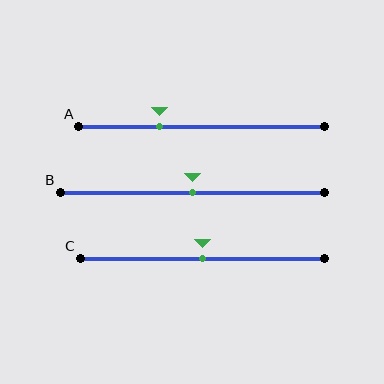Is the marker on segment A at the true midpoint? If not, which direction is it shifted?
No, the marker on segment A is shifted to the left by about 17% of the segment length.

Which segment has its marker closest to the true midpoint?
Segment B has its marker closest to the true midpoint.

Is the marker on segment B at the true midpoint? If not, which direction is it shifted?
Yes, the marker on segment B is at the true midpoint.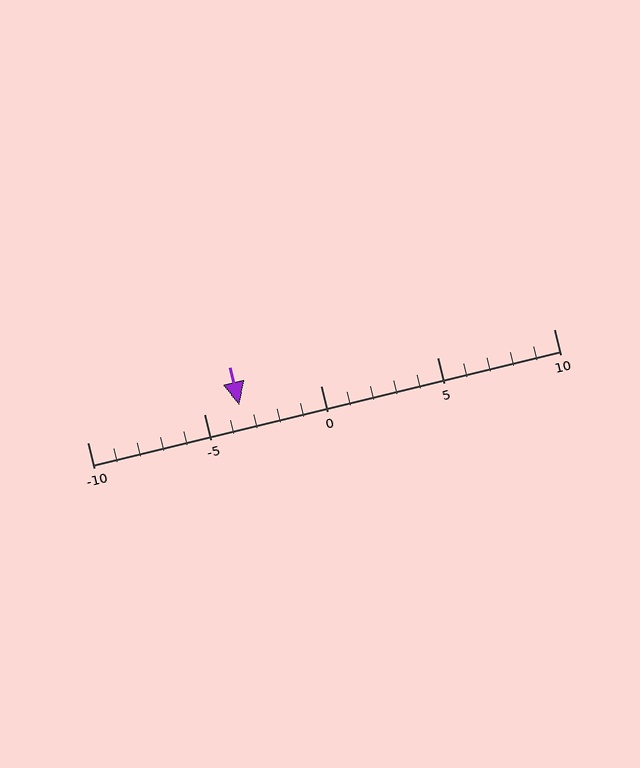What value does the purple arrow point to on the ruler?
The purple arrow points to approximately -4.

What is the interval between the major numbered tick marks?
The major tick marks are spaced 5 units apart.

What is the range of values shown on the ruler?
The ruler shows values from -10 to 10.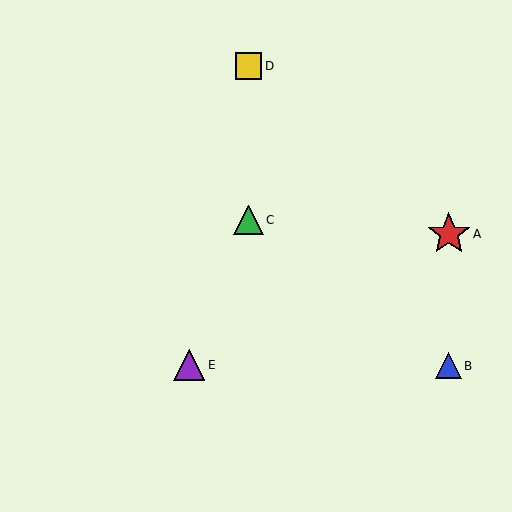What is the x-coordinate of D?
Object D is at x≈248.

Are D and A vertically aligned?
No, D is at x≈248 and A is at x≈449.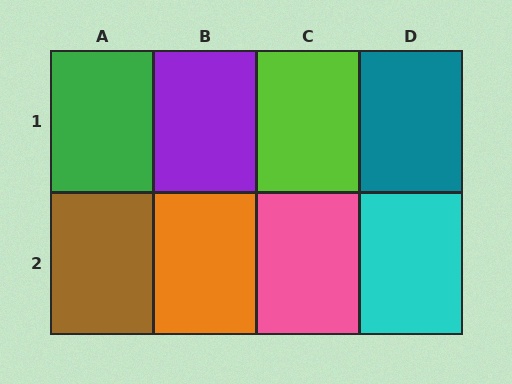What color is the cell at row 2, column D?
Cyan.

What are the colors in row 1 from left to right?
Green, purple, lime, teal.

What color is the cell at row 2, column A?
Brown.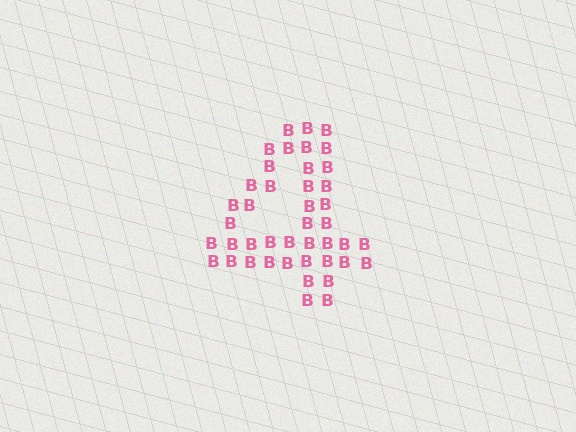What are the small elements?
The small elements are letter B's.